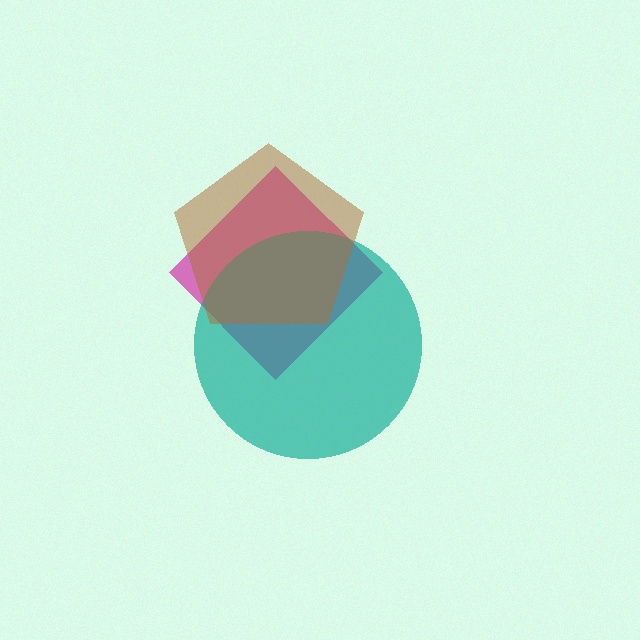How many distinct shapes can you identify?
There are 3 distinct shapes: a magenta diamond, a teal circle, a brown pentagon.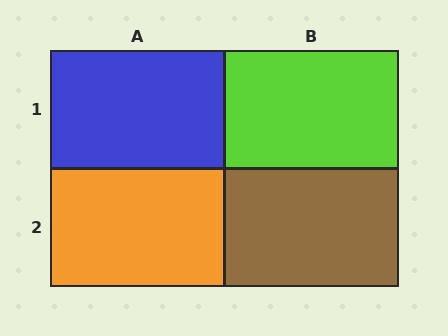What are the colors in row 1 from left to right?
Blue, lime.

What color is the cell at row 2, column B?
Brown.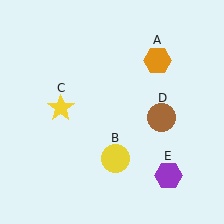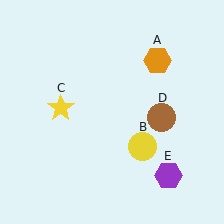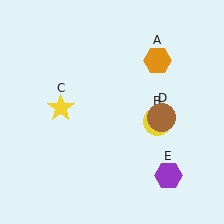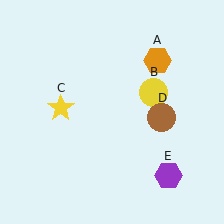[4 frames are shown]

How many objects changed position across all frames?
1 object changed position: yellow circle (object B).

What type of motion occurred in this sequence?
The yellow circle (object B) rotated counterclockwise around the center of the scene.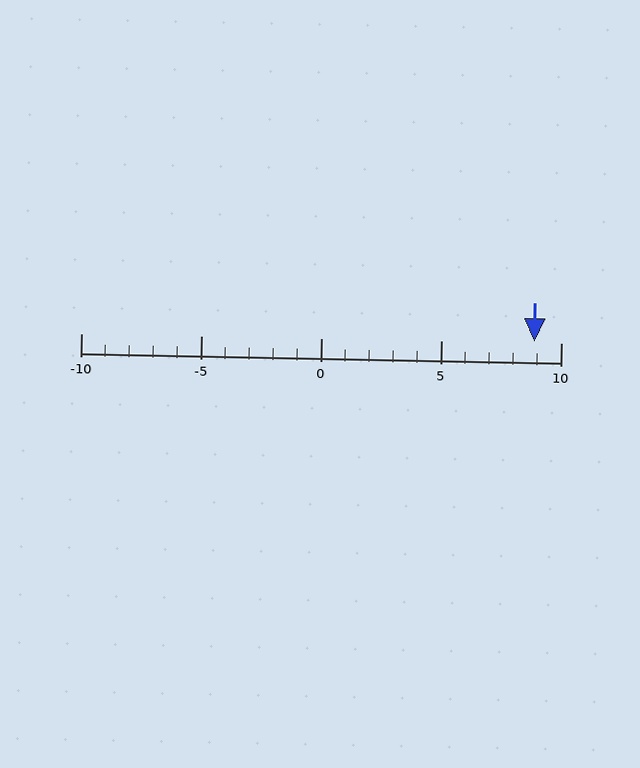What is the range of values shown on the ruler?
The ruler shows values from -10 to 10.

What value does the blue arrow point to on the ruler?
The blue arrow points to approximately 9.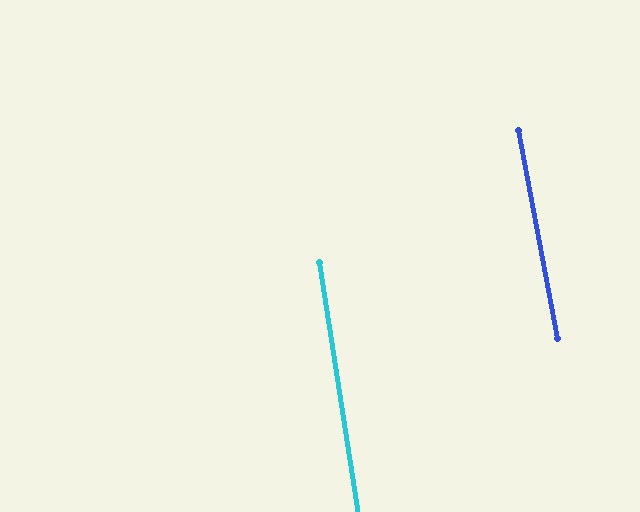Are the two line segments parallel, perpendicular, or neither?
Parallel — their directions differ by only 1.8°.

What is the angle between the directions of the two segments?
Approximately 2 degrees.